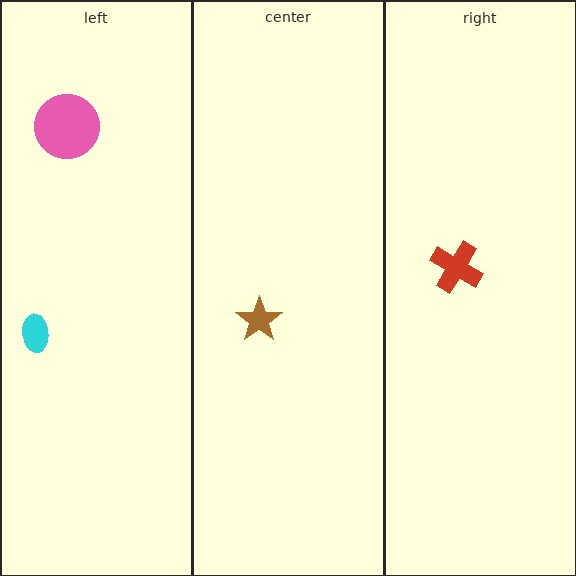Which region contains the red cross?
The right region.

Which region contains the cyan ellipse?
The left region.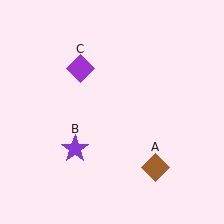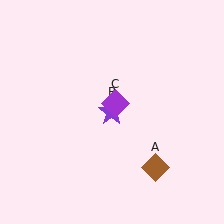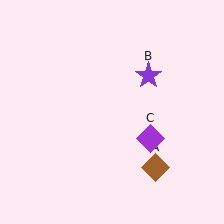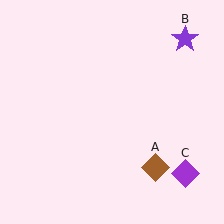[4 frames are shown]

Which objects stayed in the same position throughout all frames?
Brown diamond (object A) remained stationary.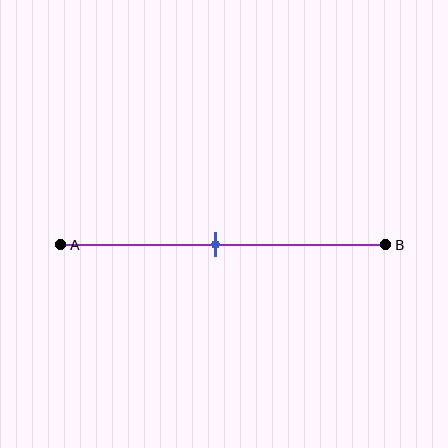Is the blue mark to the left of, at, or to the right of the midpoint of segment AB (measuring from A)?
The blue mark is approximately at the midpoint of segment AB.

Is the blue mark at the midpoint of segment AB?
Yes, the mark is approximately at the midpoint.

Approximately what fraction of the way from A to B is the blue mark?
The blue mark is approximately 50% of the way from A to B.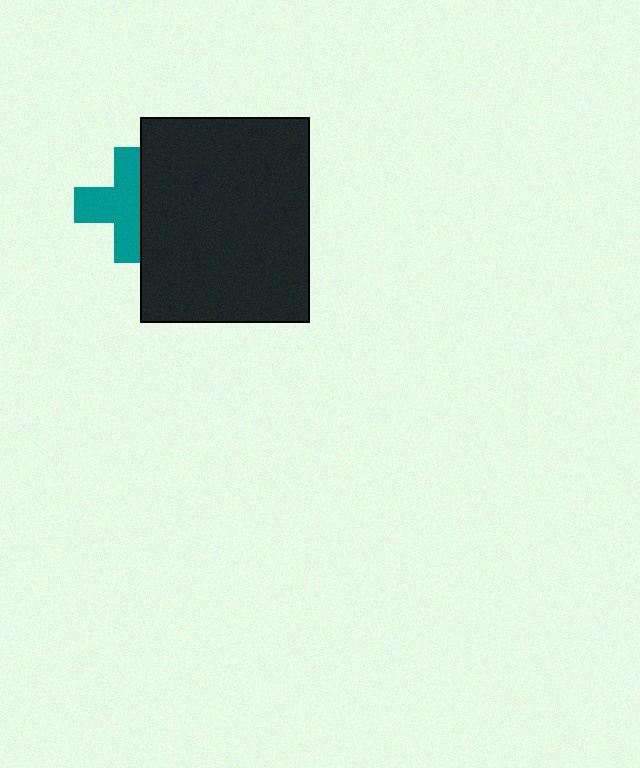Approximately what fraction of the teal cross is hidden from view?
Roughly 37% of the teal cross is hidden behind the black rectangle.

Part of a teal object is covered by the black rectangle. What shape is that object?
It is a cross.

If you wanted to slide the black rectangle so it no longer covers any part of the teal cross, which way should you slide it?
Slide it right — that is the most direct way to separate the two shapes.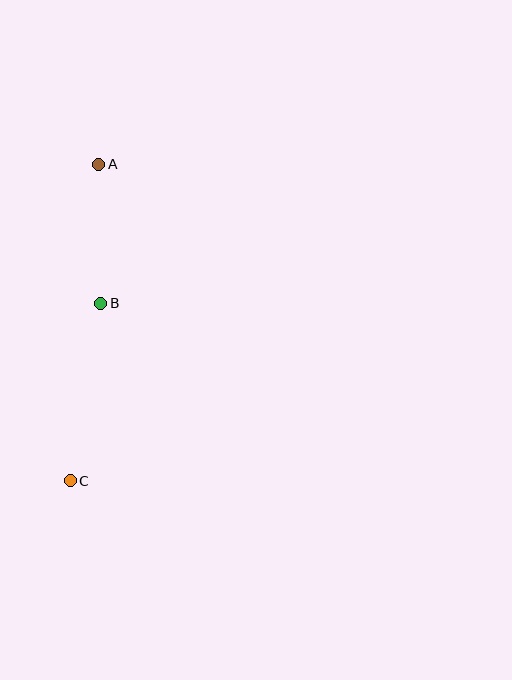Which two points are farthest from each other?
Points A and C are farthest from each other.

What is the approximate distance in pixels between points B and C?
The distance between B and C is approximately 180 pixels.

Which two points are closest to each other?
Points A and B are closest to each other.